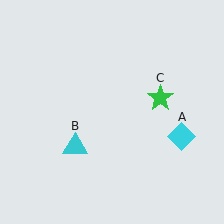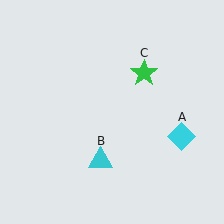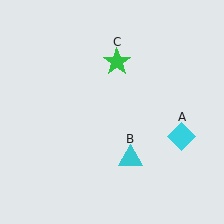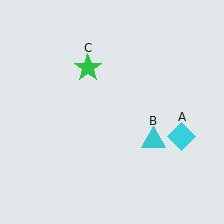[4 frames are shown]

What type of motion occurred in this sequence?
The cyan triangle (object B), green star (object C) rotated counterclockwise around the center of the scene.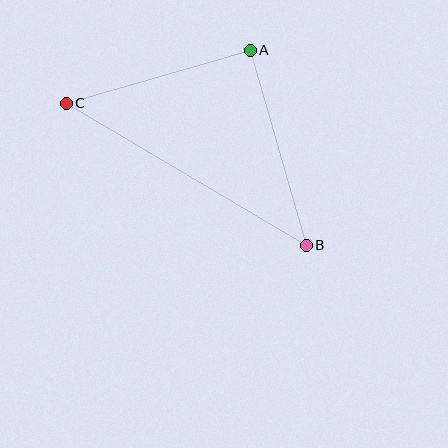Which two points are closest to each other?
Points A and C are closest to each other.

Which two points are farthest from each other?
Points B and C are farthest from each other.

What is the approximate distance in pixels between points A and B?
The distance between A and B is approximately 203 pixels.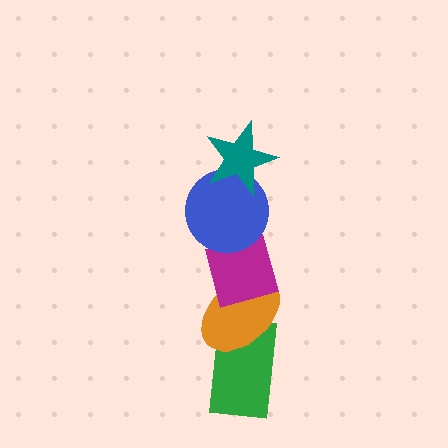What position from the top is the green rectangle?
The green rectangle is 5th from the top.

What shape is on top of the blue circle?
The teal star is on top of the blue circle.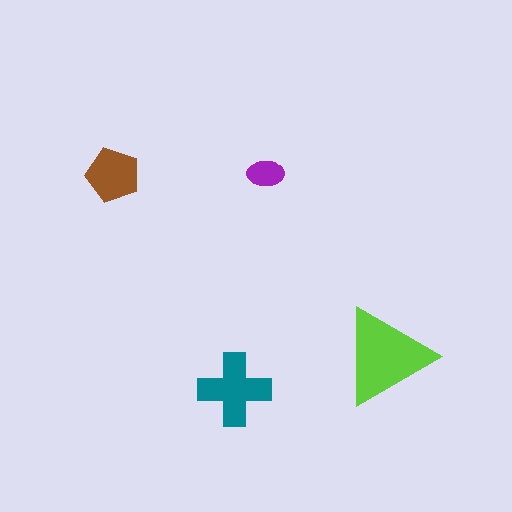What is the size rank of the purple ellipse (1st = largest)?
4th.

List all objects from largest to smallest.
The lime triangle, the teal cross, the brown pentagon, the purple ellipse.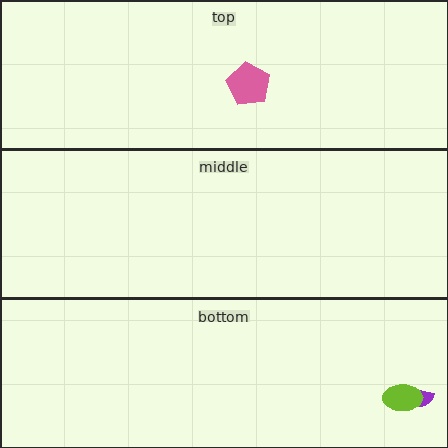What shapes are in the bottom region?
The purple semicircle, the lime ellipse.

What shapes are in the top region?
The pink pentagon.